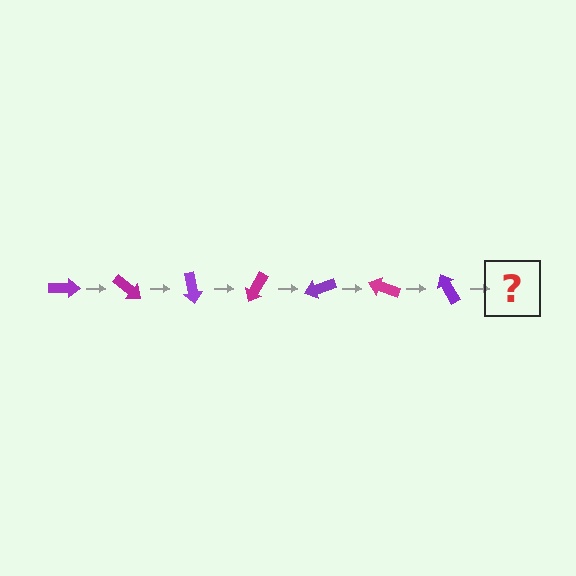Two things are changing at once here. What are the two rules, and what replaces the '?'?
The two rules are that it rotates 40 degrees each step and the color cycles through purple and magenta. The '?' should be a magenta arrow, rotated 280 degrees from the start.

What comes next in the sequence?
The next element should be a magenta arrow, rotated 280 degrees from the start.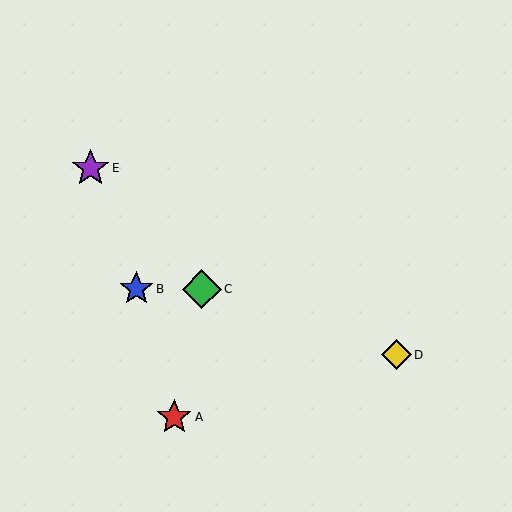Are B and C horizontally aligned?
Yes, both are at y≈289.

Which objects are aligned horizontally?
Objects B, C are aligned horizontally.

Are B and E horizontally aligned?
No, B is at y≈289 and E is at y≈168.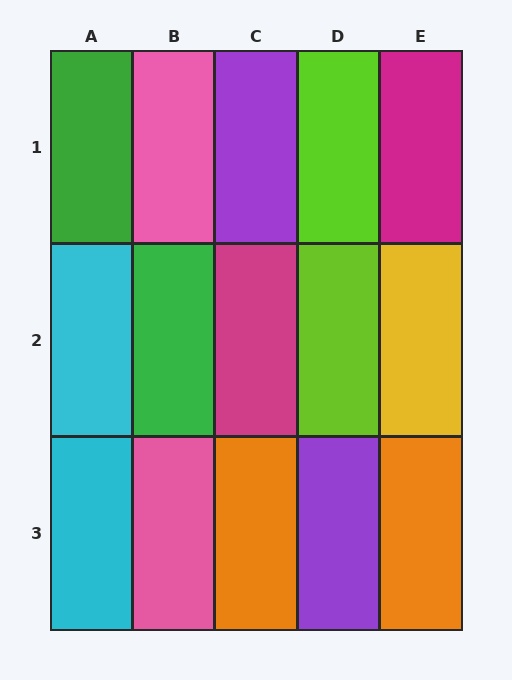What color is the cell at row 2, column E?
Yellow.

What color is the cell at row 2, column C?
Magenta.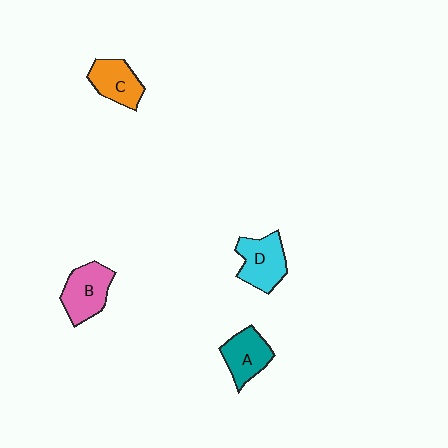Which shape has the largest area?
Shape B (pink).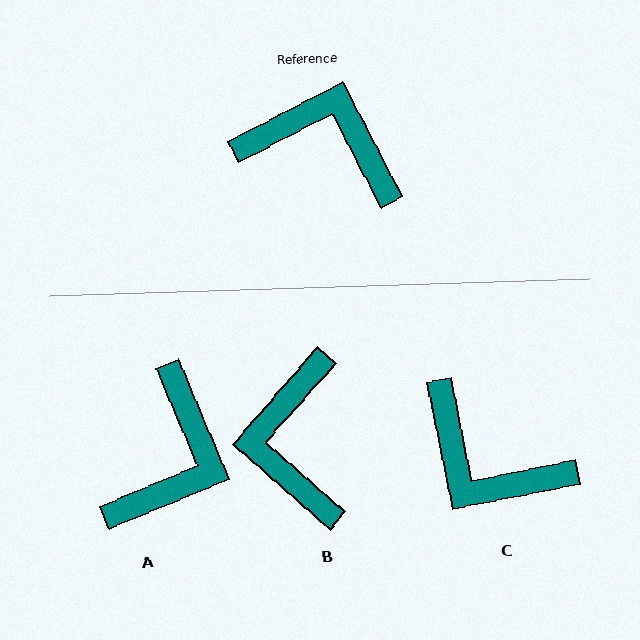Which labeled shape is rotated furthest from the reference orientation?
C, about 164 degrees away.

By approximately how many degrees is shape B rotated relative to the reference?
Approximately 111 degrees counter-clockwise.